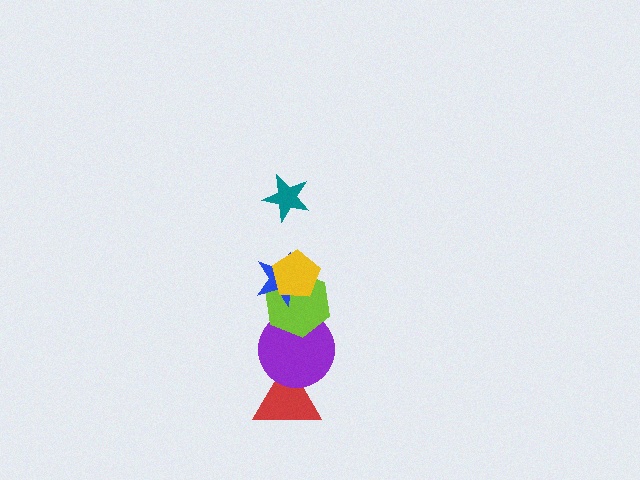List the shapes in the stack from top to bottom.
From top to bottom: the teal star, the yellow pentagon, the blue star, the lime hexagon, the purple circle, the red triangle.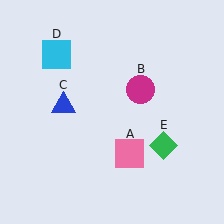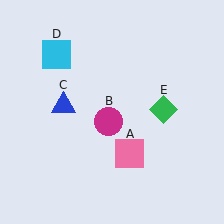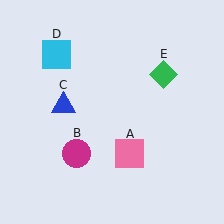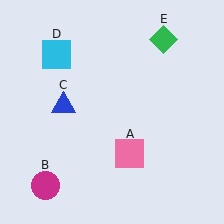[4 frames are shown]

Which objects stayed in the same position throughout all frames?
Pink square (object A) and blue triangle (object C) and cyan square (object D) remained stationary.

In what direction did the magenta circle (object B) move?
The magenta circle (object B) moved down and to the left.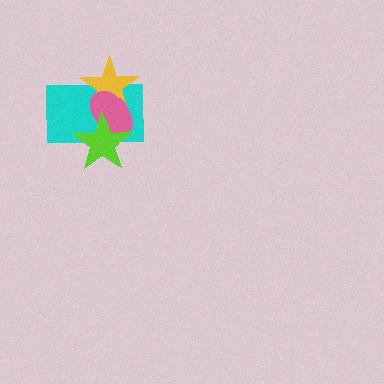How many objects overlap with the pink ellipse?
3 objects overlap with the pink ellipse.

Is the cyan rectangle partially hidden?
Yes, it is partially covered by another shape.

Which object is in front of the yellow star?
The pink ellipse is in front of the yellow star.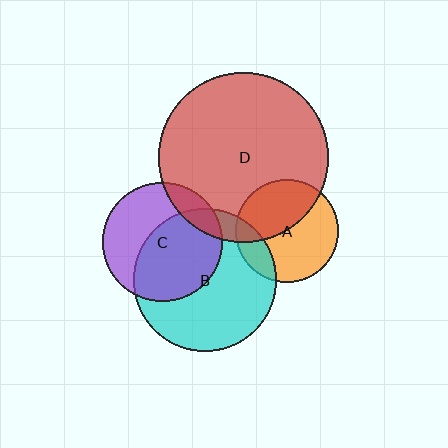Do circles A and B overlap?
Yes.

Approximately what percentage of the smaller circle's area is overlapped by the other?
Approximately 15%.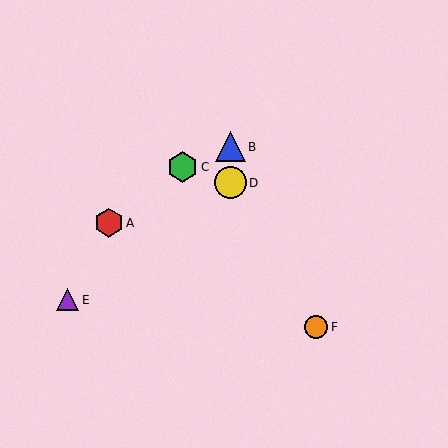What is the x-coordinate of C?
Object C is at x≈183.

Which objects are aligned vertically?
Objects B, D are aligned vertically.